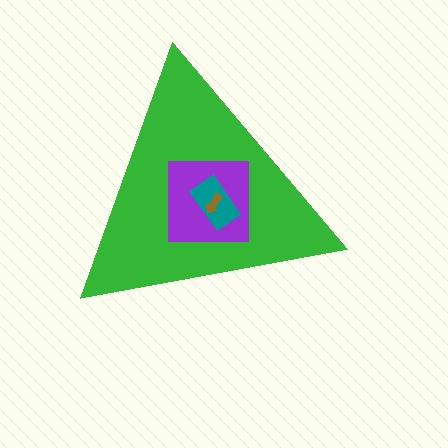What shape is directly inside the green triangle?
The purple square.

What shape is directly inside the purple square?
The teal rectangle.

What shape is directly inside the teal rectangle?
The brown arrow.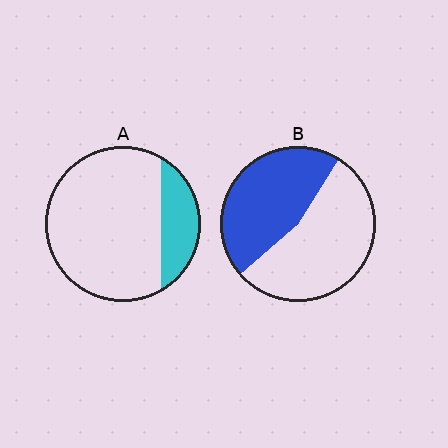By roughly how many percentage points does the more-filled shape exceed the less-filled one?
By roughly 25 percentage points (B over A).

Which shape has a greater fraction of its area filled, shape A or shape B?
Shape B.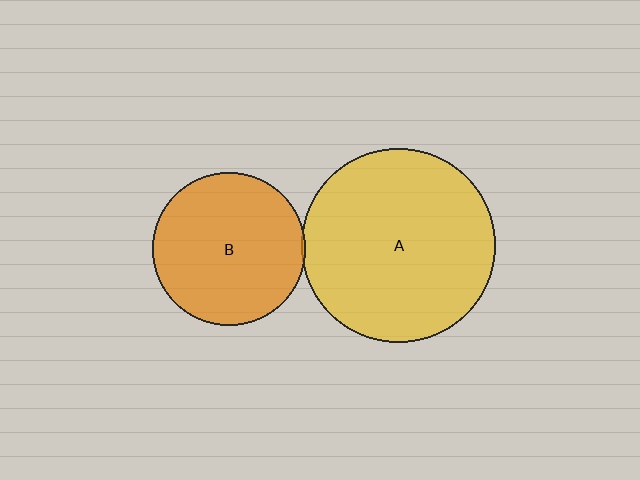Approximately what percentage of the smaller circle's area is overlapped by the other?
Approximately 5%.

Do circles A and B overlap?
Yes.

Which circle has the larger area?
Circle A (yellow).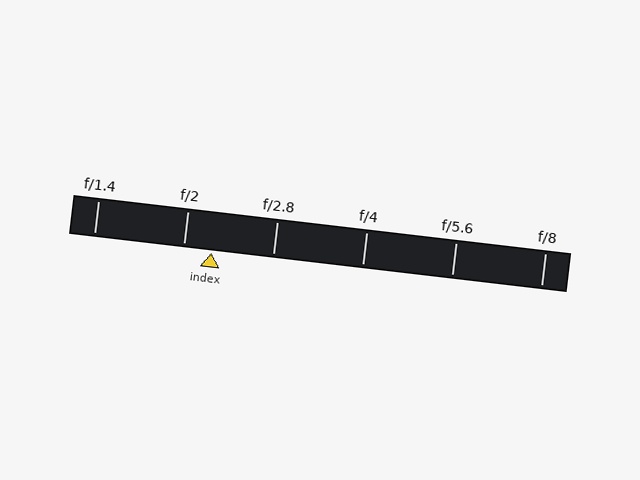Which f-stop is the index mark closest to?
The index mark is closest to f/2.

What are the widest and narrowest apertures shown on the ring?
The widest aperture shown is f/1.4 and the narrowest is f/8.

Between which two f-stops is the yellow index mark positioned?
The index mark is between f/2 and f/2.8.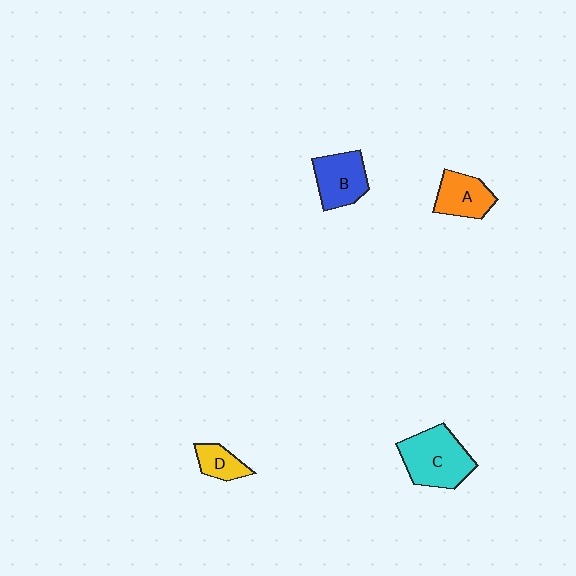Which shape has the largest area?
Shape C (cyan).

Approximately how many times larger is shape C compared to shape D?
Approximately 2.4 times.